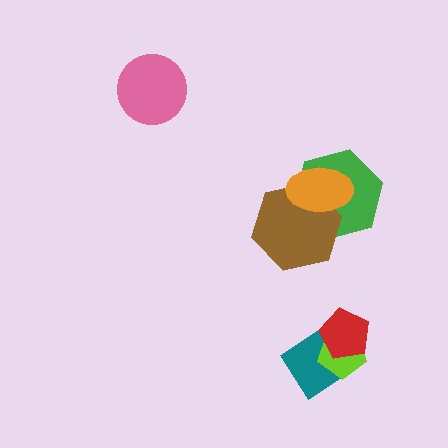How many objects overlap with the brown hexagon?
2 objects overlap with the brown hexagon.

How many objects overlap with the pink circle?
0 objects overlap with the pink circle.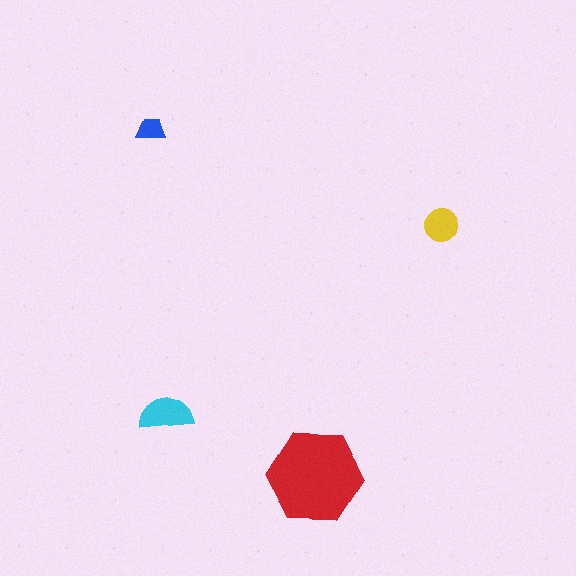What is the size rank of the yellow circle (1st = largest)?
3rd.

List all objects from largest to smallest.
The red hexagon, the cyan semicircle, the yellow circle, the blue trapezoid.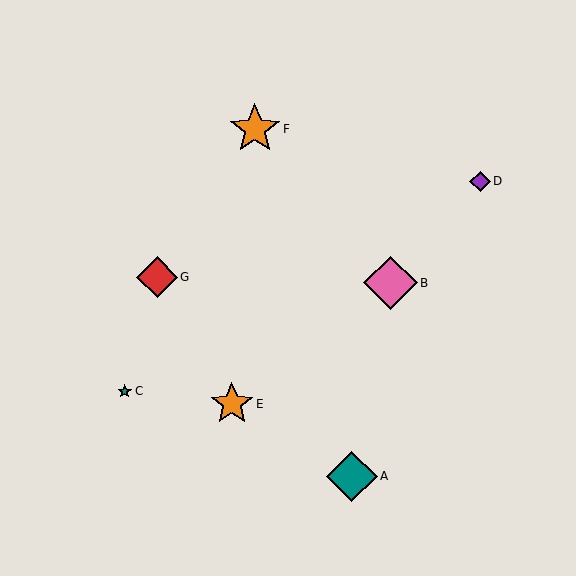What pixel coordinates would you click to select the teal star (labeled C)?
Click at (125, 391) to select the teal star C.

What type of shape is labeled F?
Shape F is an orange star.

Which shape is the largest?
The pink diamond (labeled B) is the largest.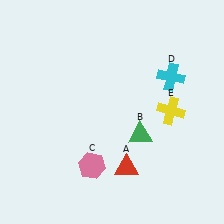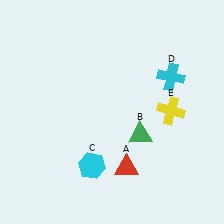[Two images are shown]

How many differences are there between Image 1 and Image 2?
There is 1 difference between the two images.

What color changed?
The hexagon (C) changed from pink in Image 1 to cyan in Image 2.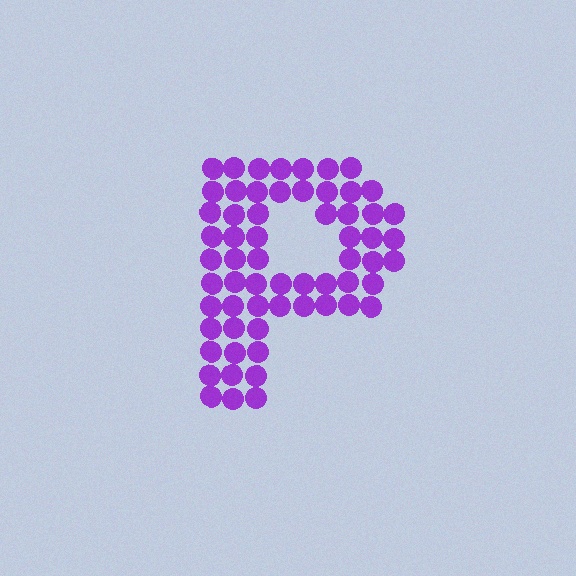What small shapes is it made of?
It is made of small circles.